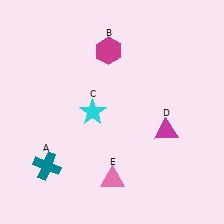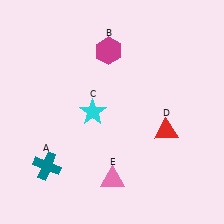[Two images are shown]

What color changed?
The triangle (D) changed from magenta in Image 1 to red in Image 2.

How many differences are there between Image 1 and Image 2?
There is 1 difference between the two images.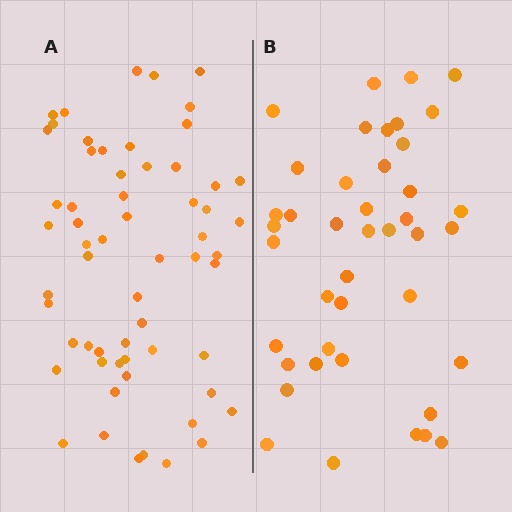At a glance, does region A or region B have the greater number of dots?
Region A (the left region) has more dots.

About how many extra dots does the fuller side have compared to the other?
Region A has approximately 20 more dots than region B.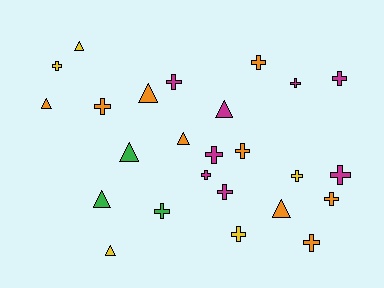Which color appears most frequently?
Orange, with 9 objects.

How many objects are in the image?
There are 25 objects.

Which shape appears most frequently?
Cross, with 16 objects.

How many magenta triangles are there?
There is 1 magenta triangle.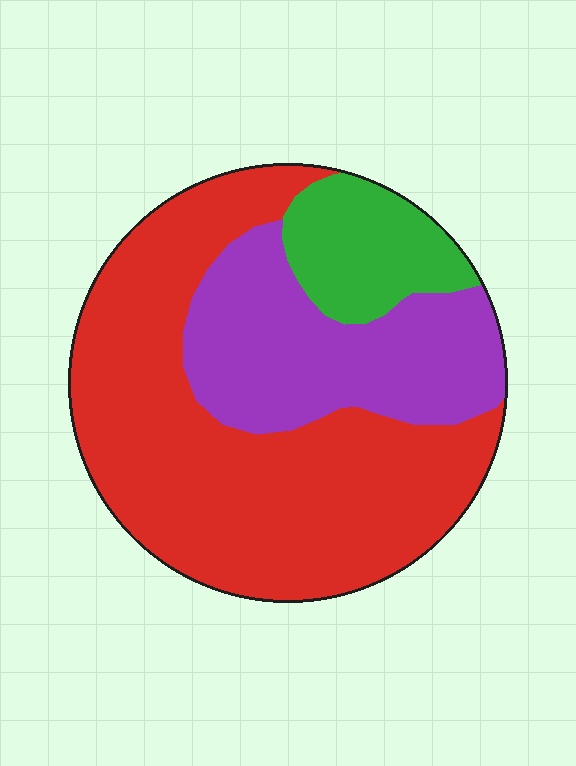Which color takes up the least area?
Green, at roughly 15%.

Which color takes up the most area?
Red, at roughly 60%.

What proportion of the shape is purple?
Purple covers around 30% of the shape.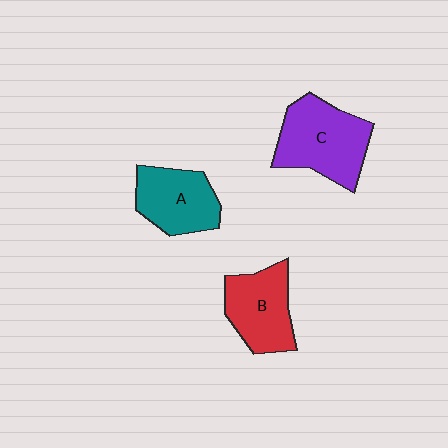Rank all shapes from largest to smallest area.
From largest to smallest: C (purple), B (red), A (teal).